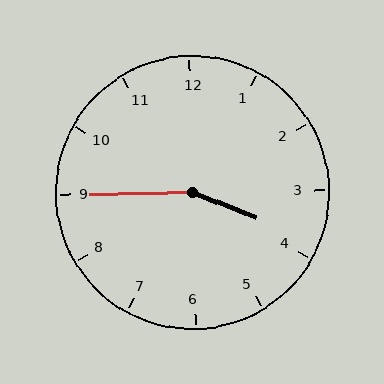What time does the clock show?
3:45.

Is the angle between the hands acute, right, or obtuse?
It is obtuse.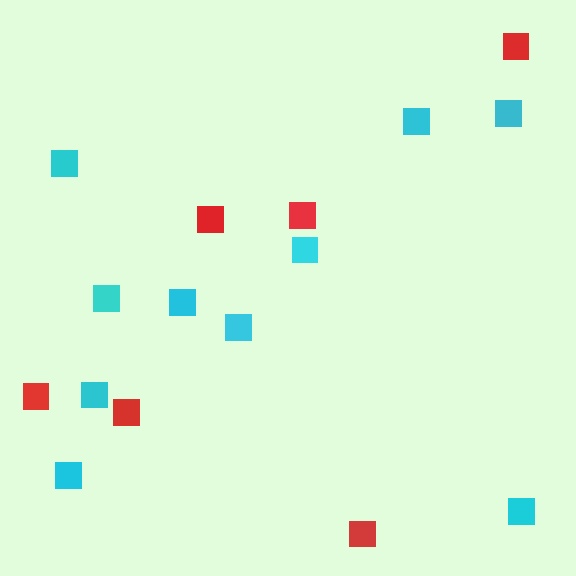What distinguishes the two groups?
There are 2 groups: one group of red squares (6) and one group of cyan squares (10).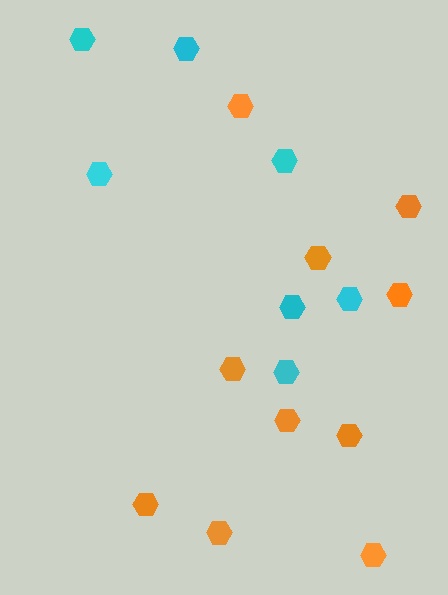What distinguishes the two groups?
There are 2 groups: one group of cyan hexagons (7) and one group of orange hexagons (10).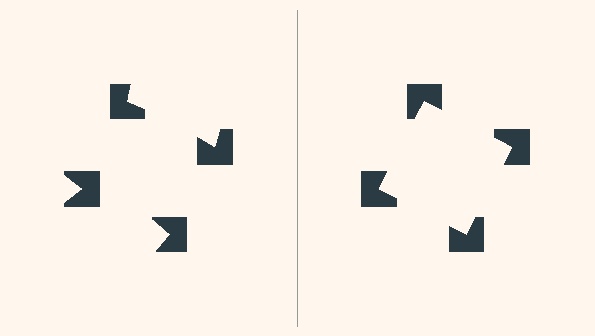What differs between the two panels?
The notched squares are positioned identically on both sides; only the wedge orientations differ. On the right they align to a square; on the left they are misaligned.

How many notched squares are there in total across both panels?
8 — 4 on each side.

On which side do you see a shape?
An illusory square appears on the right side. On the left side the wedge cuts are rotated, so no coherent shape forms.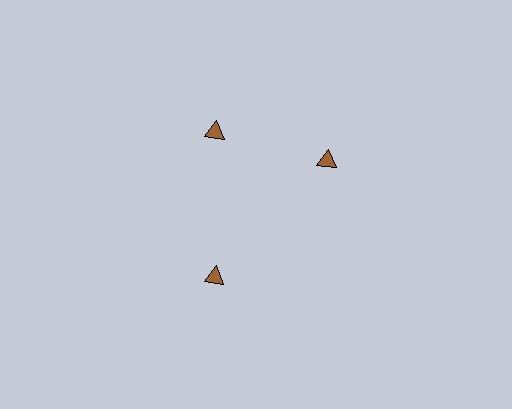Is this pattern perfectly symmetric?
No. The 3 brown triangles are arranged in a ring, but one element near the 3 o'clock position is rotated out of alignment along the ring, breaking the 3-fold rotational symmetry.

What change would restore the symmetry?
The symmetry would be restored by rotating it back into even spacing with its neighbors so that all 3 triangles sit at equal angles and equal distance from the center.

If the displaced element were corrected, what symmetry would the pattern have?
It would have 3-fold rotational symmetry — the pattern would map onto itself every 120 degrees.